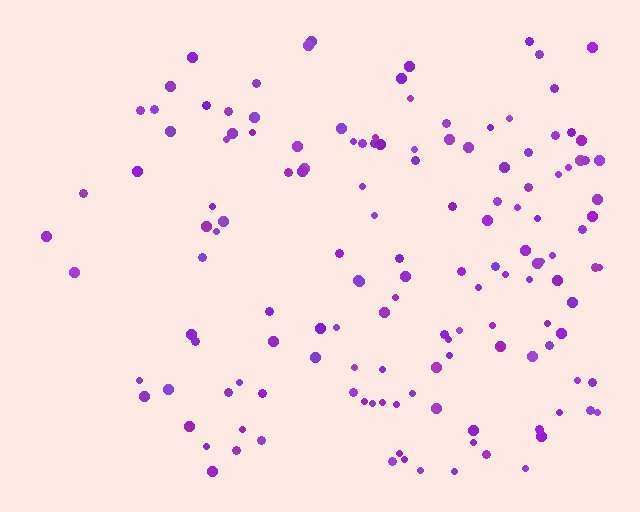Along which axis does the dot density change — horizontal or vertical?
Horizontal.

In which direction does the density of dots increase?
From left to right, with the right side densest.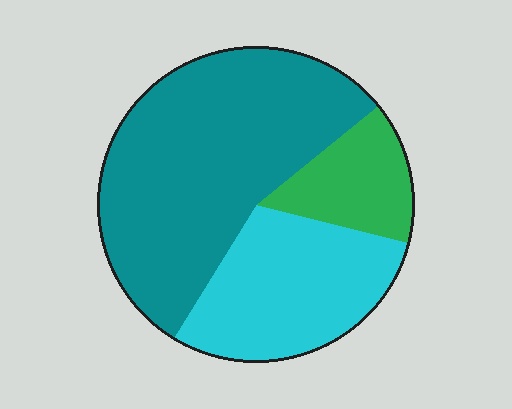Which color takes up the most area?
Teal, at roughly 55%.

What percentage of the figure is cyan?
Cyan takes up about one third (1/3) of the figure.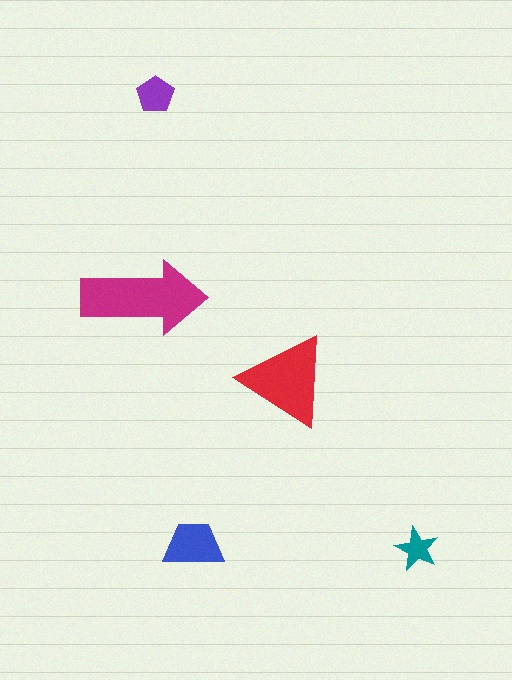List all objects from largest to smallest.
The magenta arrow, the red triangle, the blue trapezoid, the purple pentagon, the teal star.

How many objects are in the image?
There are 5 objects in the image.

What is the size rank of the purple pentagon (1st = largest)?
4th.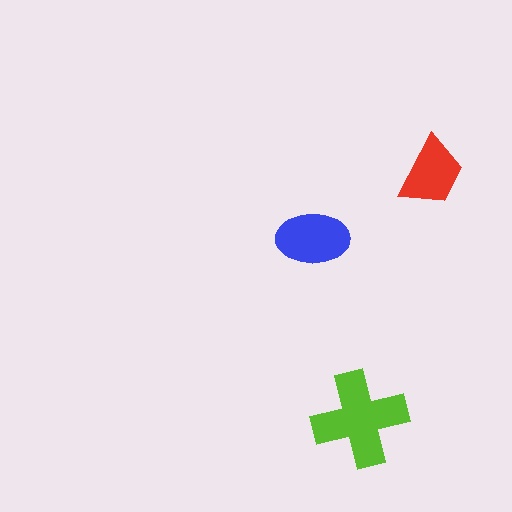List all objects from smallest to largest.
The red trapezoid, the blue ellipse, the lime cross.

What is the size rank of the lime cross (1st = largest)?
1st.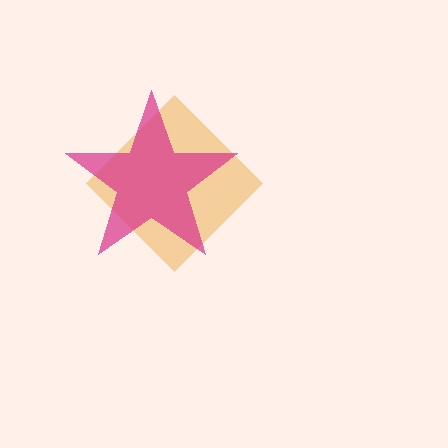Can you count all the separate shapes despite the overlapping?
Yes, there are 2 separate shapes.